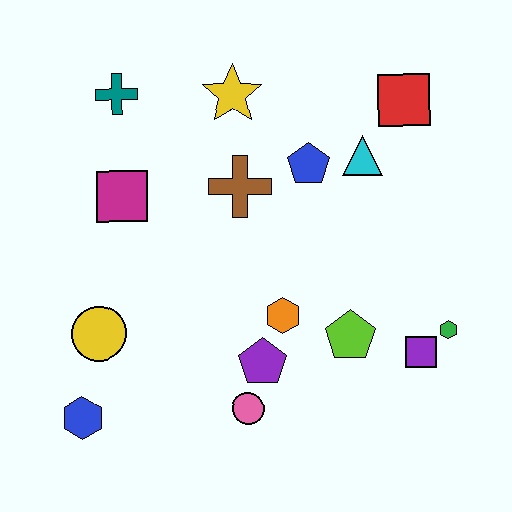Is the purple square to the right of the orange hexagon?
Yes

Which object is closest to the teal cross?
The magenta square is closest to the teal cross.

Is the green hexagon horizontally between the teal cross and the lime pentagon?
No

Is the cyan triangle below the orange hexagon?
No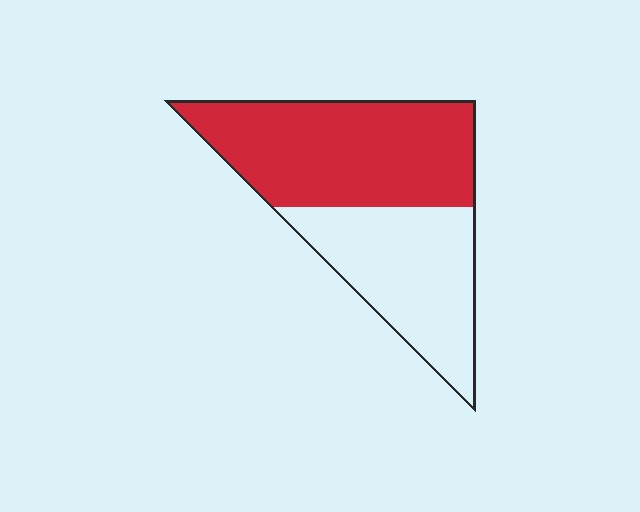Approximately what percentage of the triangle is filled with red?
Approximately 55%.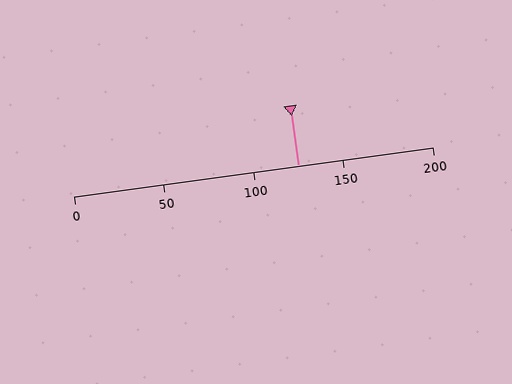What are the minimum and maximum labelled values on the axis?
The axis runs from 0 to 200.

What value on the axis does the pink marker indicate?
The marker indicates approximately 125.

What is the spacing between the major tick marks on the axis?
The major ticks are spaced 50 apart.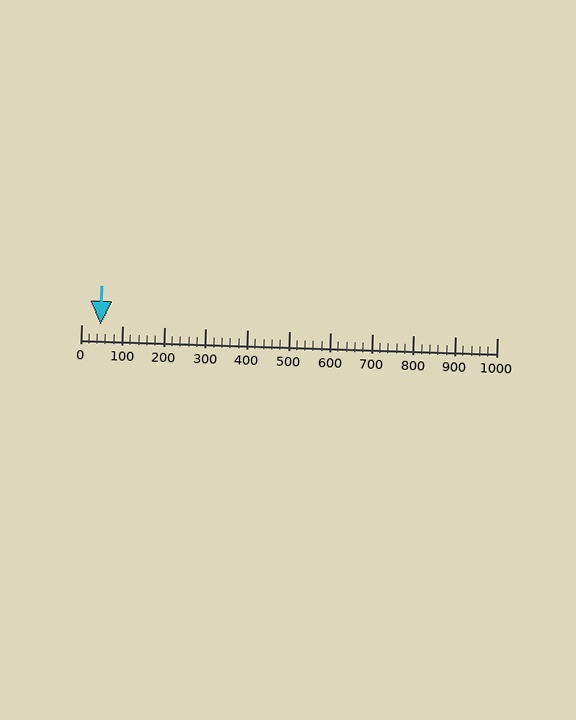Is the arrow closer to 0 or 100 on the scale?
The arrow is closer to 0.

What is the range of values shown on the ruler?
The ruler shows values from 0 to 1000.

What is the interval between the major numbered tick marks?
The major tick marks are spaced 100 units apart.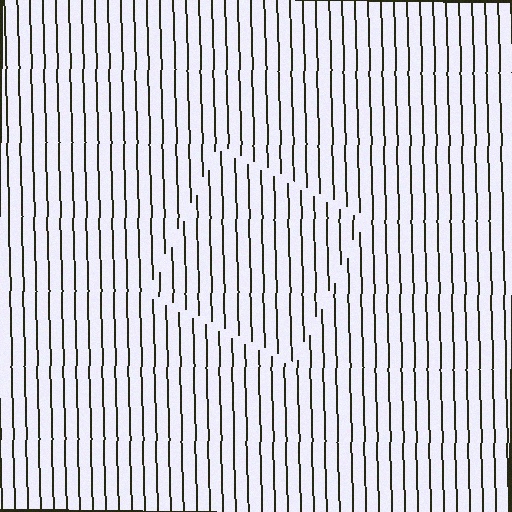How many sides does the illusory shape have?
4 sides — the line-ends trace a square.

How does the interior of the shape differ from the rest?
The interior of the shape contains the same grating, shifted by half a period — the contour is defined by the phase discontinuity where line-ends from the inner and outer gratings abut.